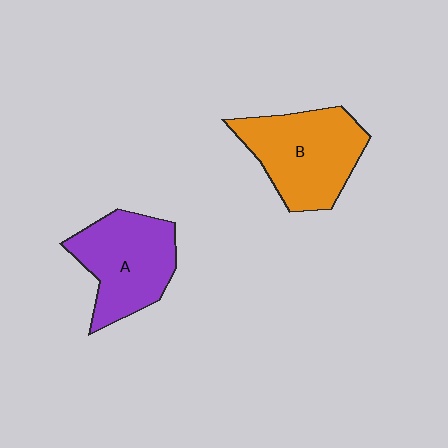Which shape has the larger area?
Shape B (orange).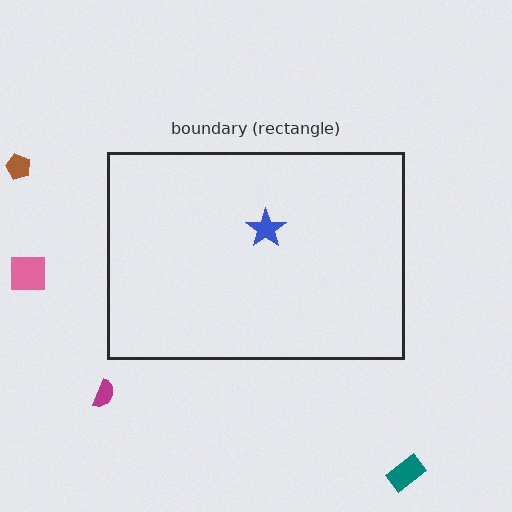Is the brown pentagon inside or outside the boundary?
Outside.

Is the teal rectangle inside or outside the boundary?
Outside.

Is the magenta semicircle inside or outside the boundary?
Outside.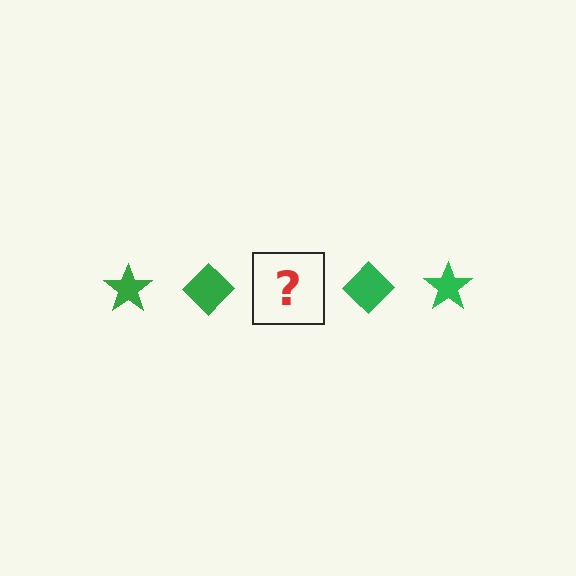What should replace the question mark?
The question mark should be replaced with a green star.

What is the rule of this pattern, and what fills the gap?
The rule is that the pattern cycles through star, diamond shapes in green. The gap should be filled with a green star.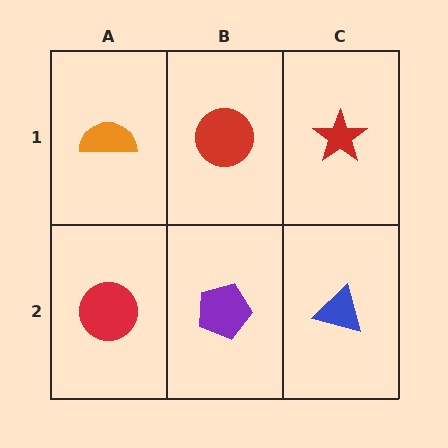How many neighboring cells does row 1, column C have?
2.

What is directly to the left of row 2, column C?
A purple pentagon.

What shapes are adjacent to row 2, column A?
An orange semicircle (row 1, column A), a purple pentagon (row 2, column B).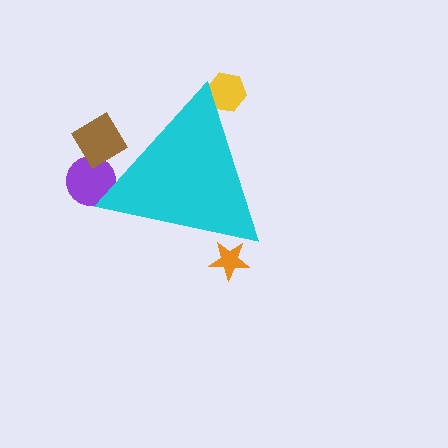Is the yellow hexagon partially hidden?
Yes, the yellow hexagon is partially hidden behind the cyan triangle.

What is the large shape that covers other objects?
A cyan triangle.